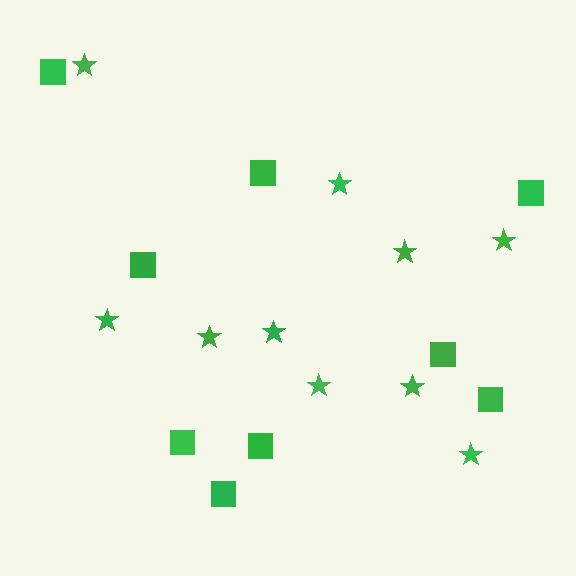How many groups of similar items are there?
There are 2 groups: one group of stars (10) and one group of squares (9).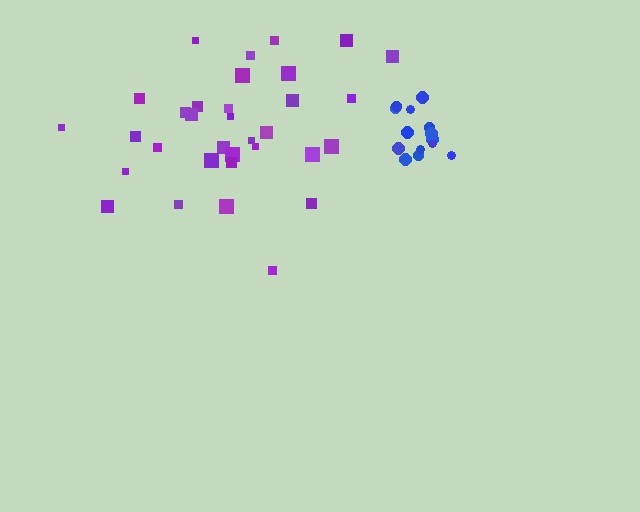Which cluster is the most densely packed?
Blue.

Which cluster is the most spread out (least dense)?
Purple.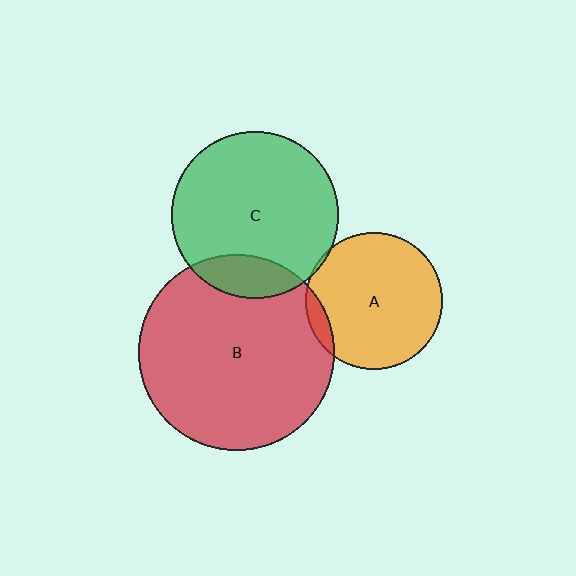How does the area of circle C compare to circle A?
Approximately 1.5 times.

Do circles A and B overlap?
Yes.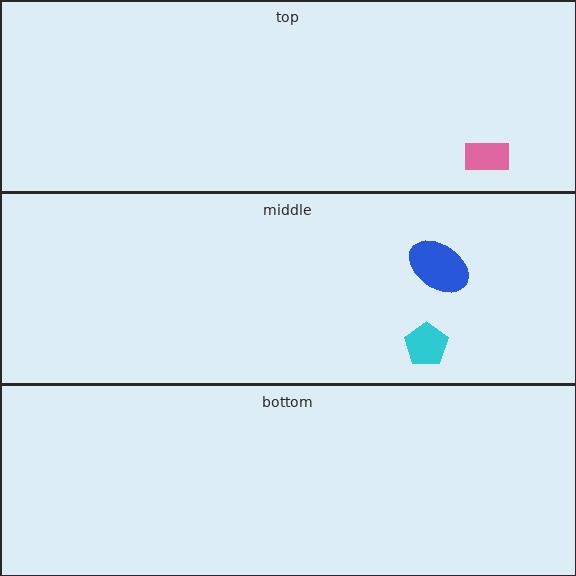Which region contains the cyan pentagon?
The middle region.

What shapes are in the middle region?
The cyan pentagon, the blue ellipse.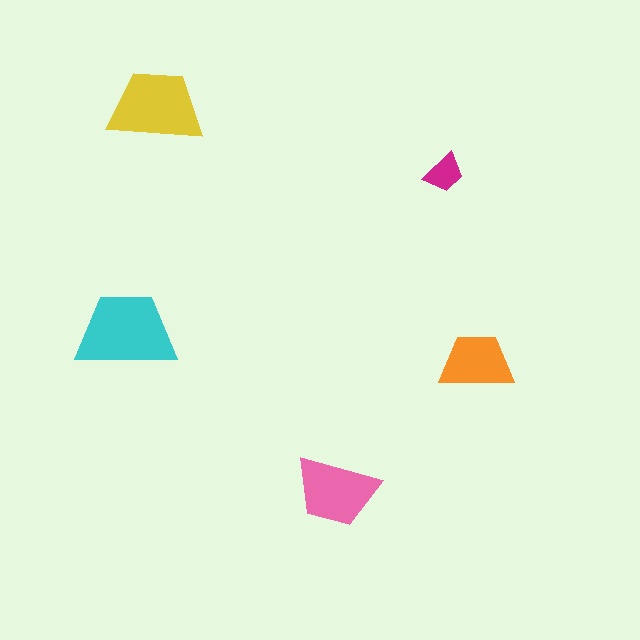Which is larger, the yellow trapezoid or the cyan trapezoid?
The cyan one.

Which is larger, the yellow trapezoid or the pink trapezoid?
The yellow one.